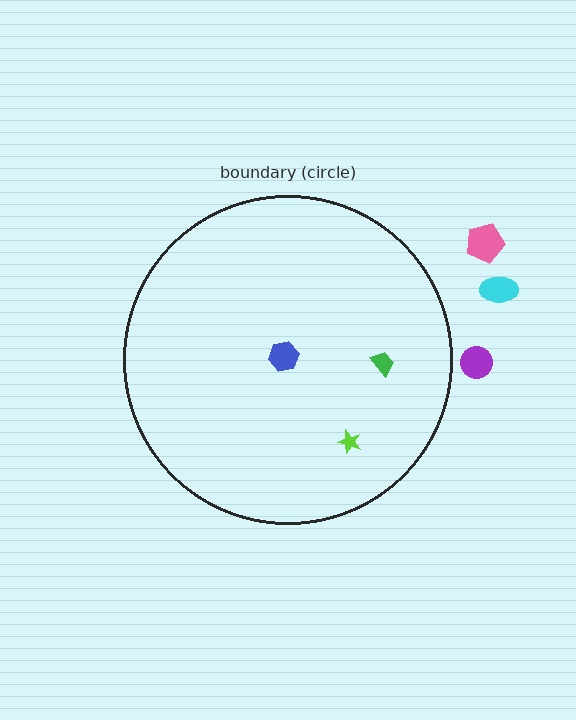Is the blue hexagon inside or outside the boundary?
Inside.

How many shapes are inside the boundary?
3 inside, 3 outside.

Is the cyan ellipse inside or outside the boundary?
Outside.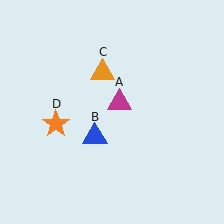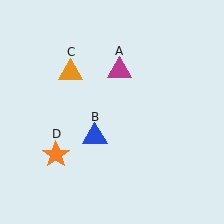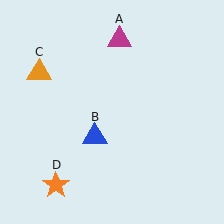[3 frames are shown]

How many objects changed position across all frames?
3 objects changed position: magenta triangle (object A), orange triangle (object C), orange star (object D).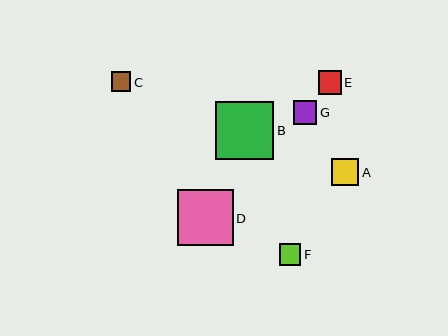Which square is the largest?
Square B is the largest with a size of approximately 58 pixels.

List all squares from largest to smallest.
From largest to smallest: B, D, A, G, E, F, C.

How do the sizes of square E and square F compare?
Square E and square F are approximately the same size.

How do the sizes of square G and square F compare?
Square G and square F are approximately the same size.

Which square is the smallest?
Square C is the smallest with a size of approximately 20 pixels.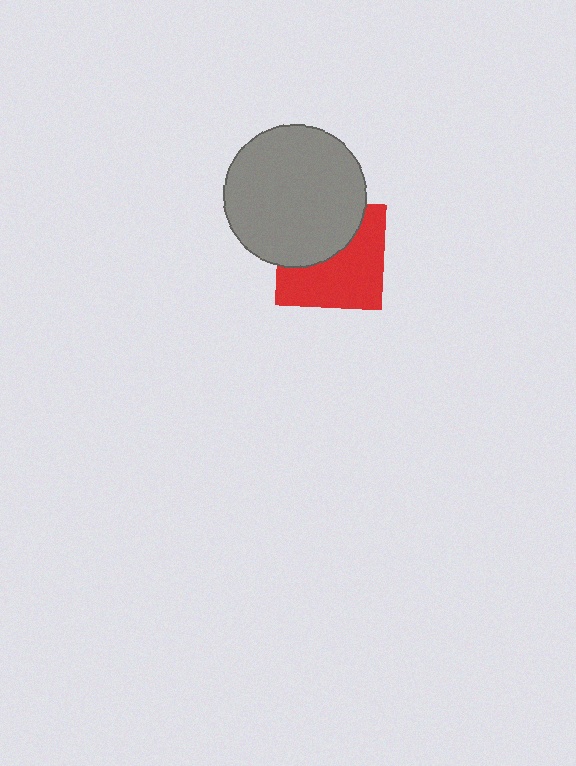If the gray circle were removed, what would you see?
You would see the complete red square.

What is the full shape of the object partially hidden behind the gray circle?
The partially hidden object is a red square.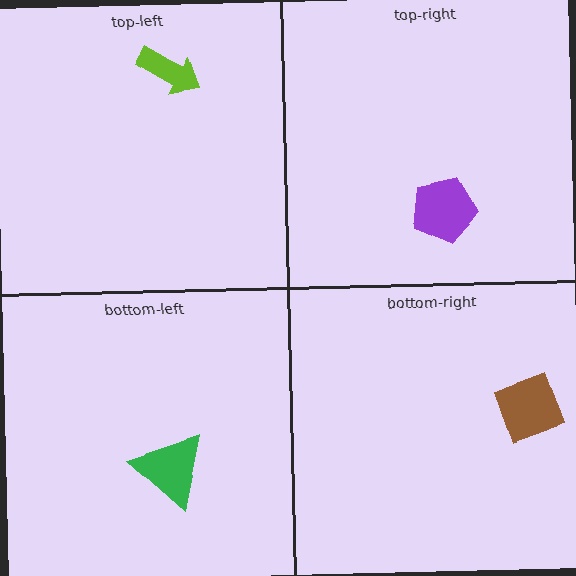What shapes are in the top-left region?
The lime arrow.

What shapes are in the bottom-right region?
The brown diamond.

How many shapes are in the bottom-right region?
1.